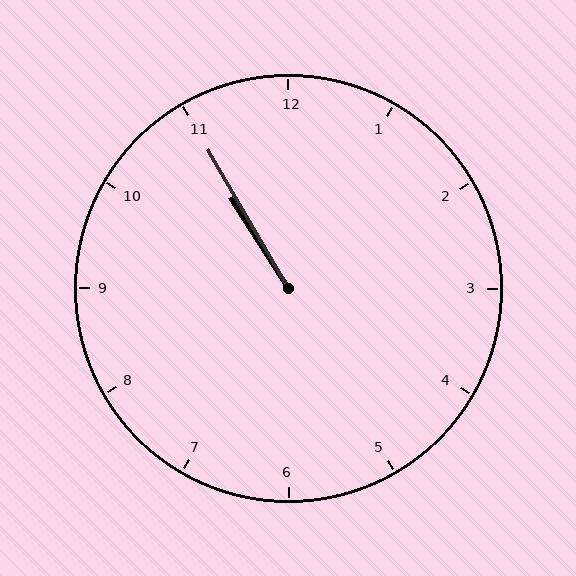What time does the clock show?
10:55.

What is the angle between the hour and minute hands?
Approximately 2 degrees.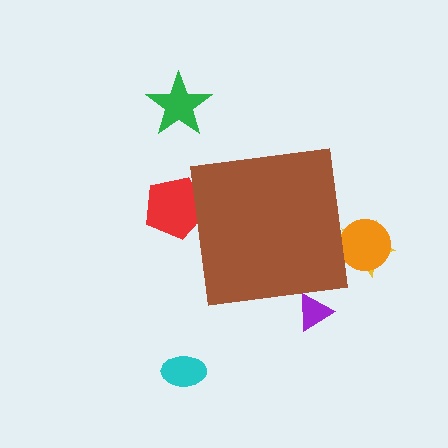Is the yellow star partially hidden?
Yes, the yellow star is partially hidden behind the brown square.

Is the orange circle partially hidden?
Yes, the orange circle is partially hidden behind the brown square.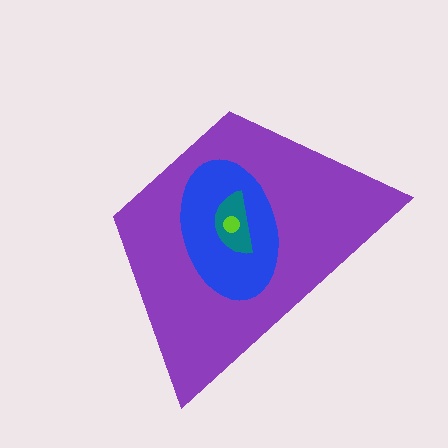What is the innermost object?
The lime circle.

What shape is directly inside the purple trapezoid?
The blue ellipse.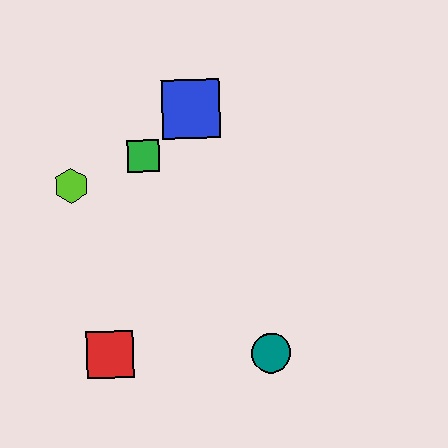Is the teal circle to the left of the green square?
No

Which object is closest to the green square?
The blue square is closest to the green square.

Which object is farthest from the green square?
The teal circle is farthest from the green square.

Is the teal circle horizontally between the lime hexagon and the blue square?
No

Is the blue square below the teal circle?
No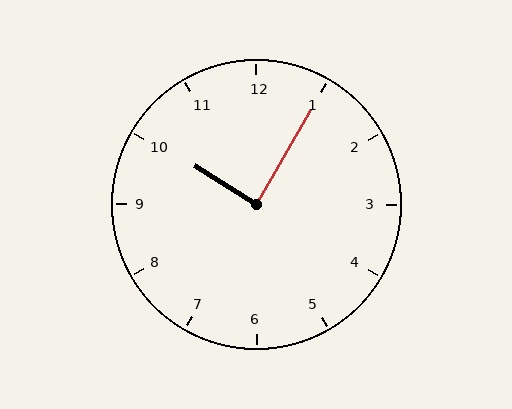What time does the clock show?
10:05.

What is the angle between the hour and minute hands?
Approximately 88 degrees.